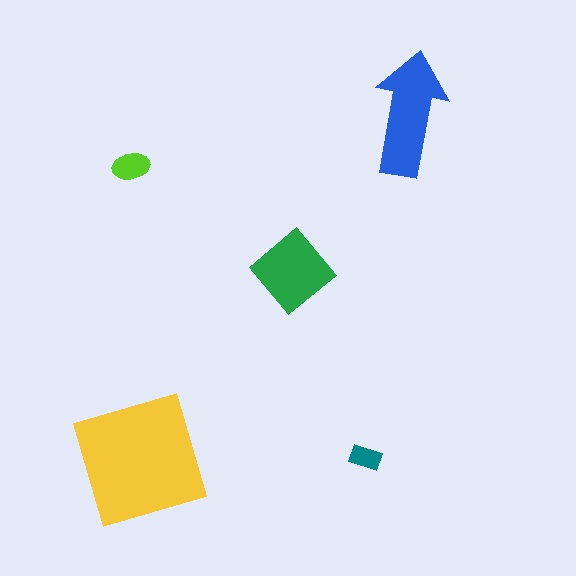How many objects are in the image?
There are 5 objects in the image.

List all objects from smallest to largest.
The teal rectangle, the lime ellipse, the green diamond, the blue arrow, the yellow square.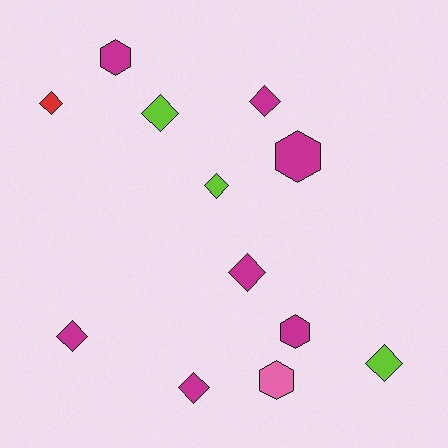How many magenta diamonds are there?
There are 4 magenta diamonds.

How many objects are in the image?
There are 12 objects.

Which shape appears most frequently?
Diamond, with 8 objects.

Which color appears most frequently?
Magenta, with 7 objects.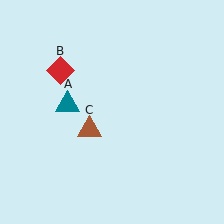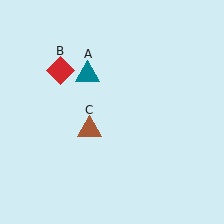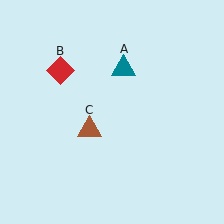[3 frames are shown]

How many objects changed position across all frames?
1 object changed position: teal triangle (object A).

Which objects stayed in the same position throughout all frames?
Red diamond (object B) and brown triangle (object C) remained stationary.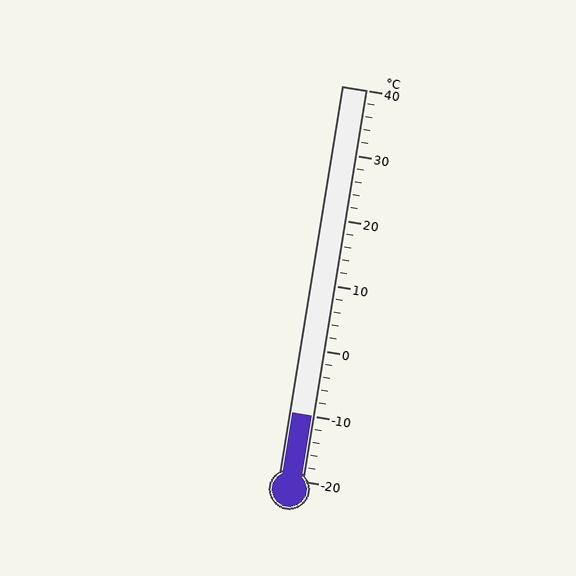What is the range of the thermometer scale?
The thermometer scale ranges from -20°C to 40°C.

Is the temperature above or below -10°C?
The temperature is at -10°C.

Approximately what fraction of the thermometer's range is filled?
The thermometer is filled to approximately 15% of its range.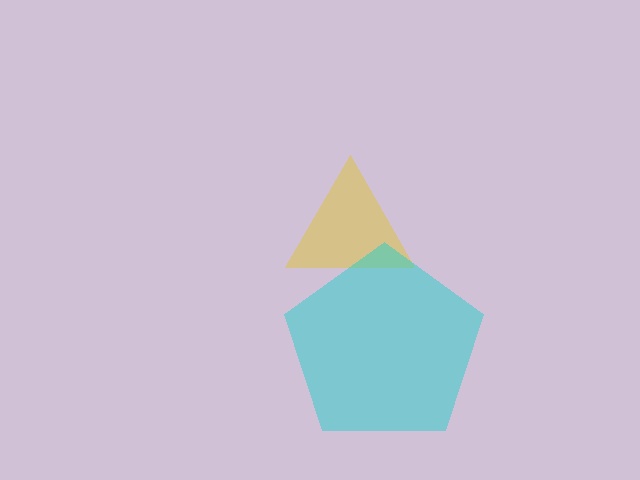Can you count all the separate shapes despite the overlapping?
Yes, there are 2 separate shapes.